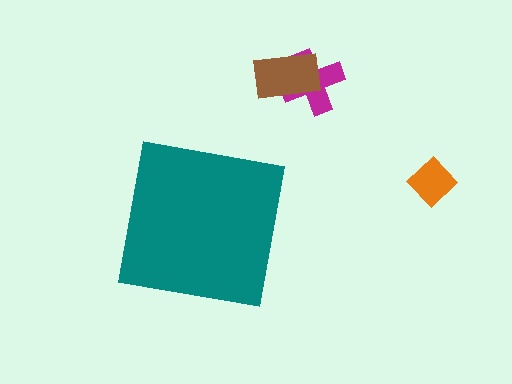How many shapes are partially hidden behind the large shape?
0 shapes are partially hidden.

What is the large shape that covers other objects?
A teal square.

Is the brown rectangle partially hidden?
No, the brown rectangle is fully visible.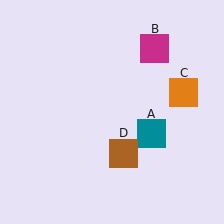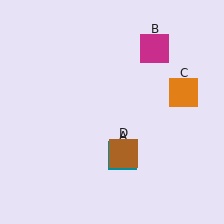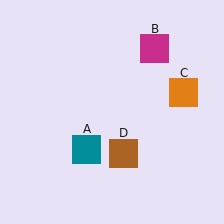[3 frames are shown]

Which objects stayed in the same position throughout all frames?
Magenta square (object B) and orange square (object C) and brown square (object D) remained stationary.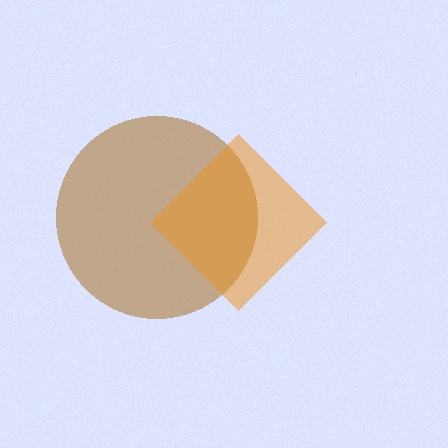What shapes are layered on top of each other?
The layered shapes are: a brown circle, an orange diamond.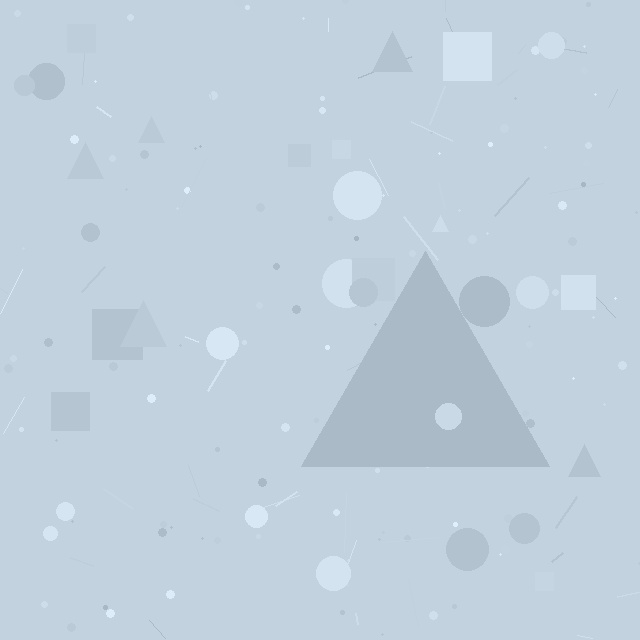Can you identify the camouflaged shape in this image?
The camouflaged shape is a triangle.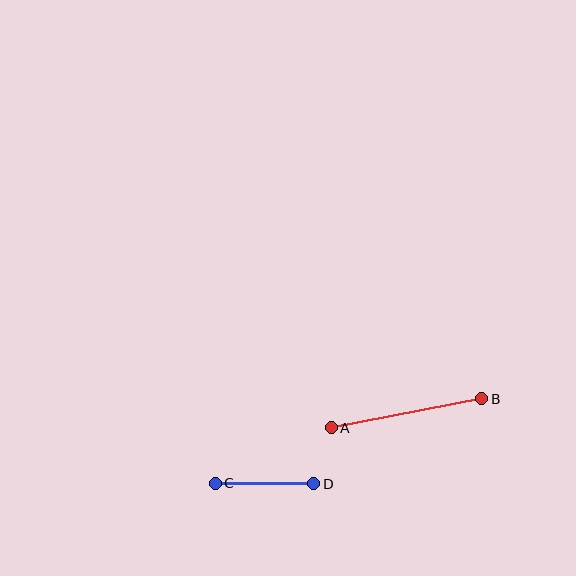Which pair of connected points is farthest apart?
Points A and B are farthest apart.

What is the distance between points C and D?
The distance is approximately 98 pixels.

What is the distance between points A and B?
The distance is approximately 153 pixels.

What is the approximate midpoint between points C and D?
The midpoint is at approximately (264, 483) pixels.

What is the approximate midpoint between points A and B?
The midpoint is at approximately (407, 413) pixels.